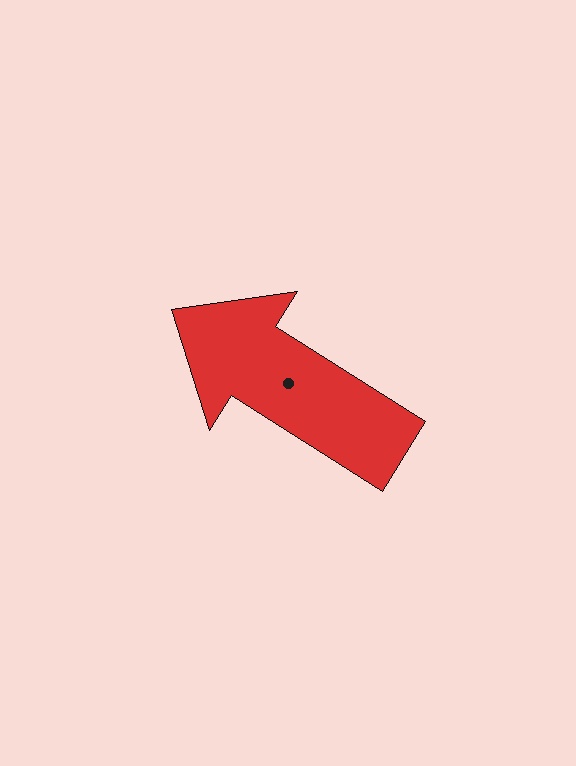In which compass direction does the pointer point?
Northwest.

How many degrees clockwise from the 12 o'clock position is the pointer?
Approximately 302 degrees.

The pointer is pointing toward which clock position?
Roughly 10 o'clock.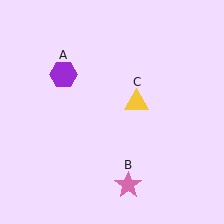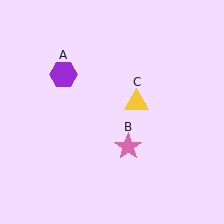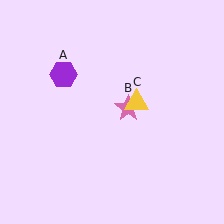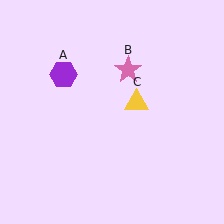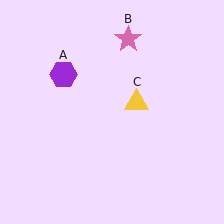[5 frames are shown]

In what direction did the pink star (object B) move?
The pink star (object B) moved up.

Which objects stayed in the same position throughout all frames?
Purple hexagon (object A) and yellow triangle (object C) remained stationary.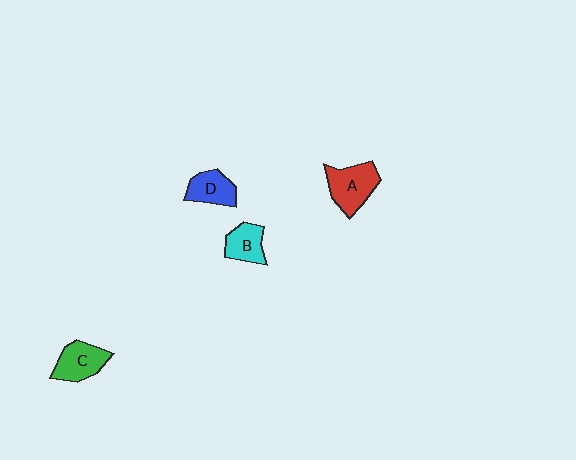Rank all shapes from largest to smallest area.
From largest to smallest: A (red), C (green), D (blue), B (cyan).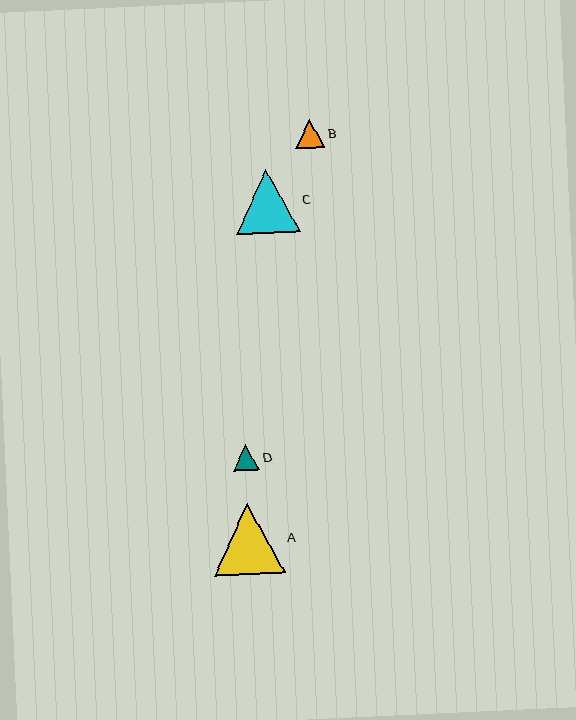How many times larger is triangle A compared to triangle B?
Triangle A is approximately 2.5 times the size of triangle B.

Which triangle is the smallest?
Triangle D is the smallest with a size of approximately 26 pixels.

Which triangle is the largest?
Triangle A is the largest with a size of approximately 71 pixels.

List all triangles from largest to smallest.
From largest to smallest: A, C, B, D.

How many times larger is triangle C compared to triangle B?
Triangle C is approximately 2.2 times the size of triangle B.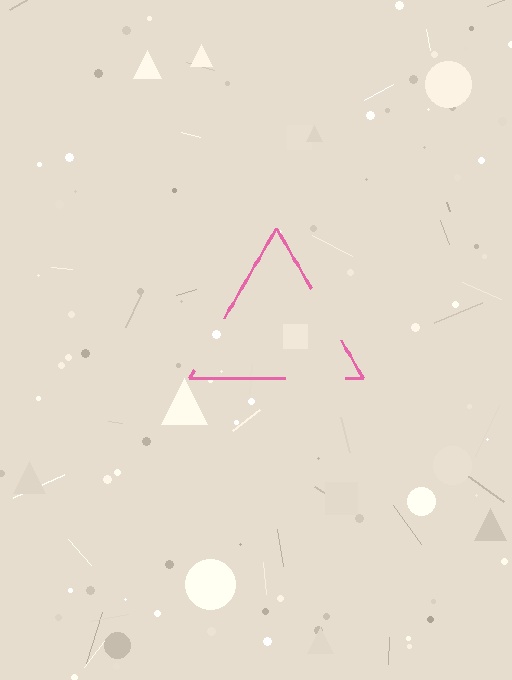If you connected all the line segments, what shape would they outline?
They would outline a triangle.